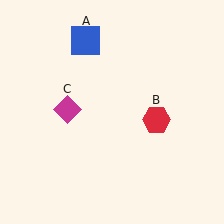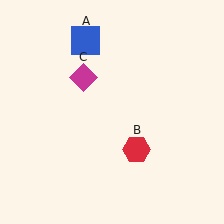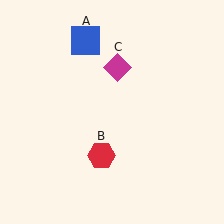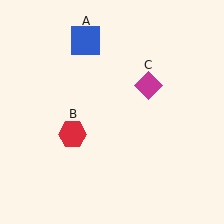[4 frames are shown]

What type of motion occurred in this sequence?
The red hexagon (object B), magenta diamond (object C) rotated clockwise around the center of the scene.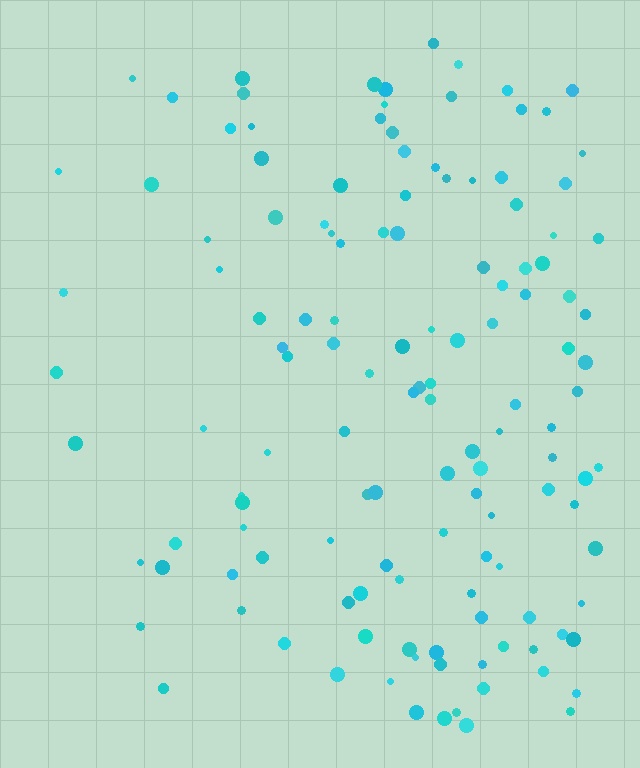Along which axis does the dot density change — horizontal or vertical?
Horizontal.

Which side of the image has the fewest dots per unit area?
The left.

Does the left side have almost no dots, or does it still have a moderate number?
Still a moderate number, just noticeably fewer than the right.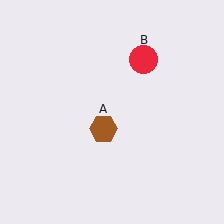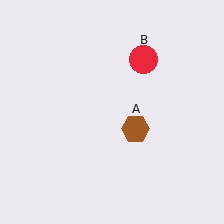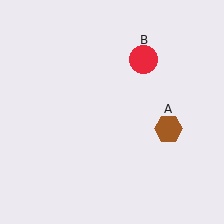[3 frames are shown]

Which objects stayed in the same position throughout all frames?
Red circle (object B) remained stationary.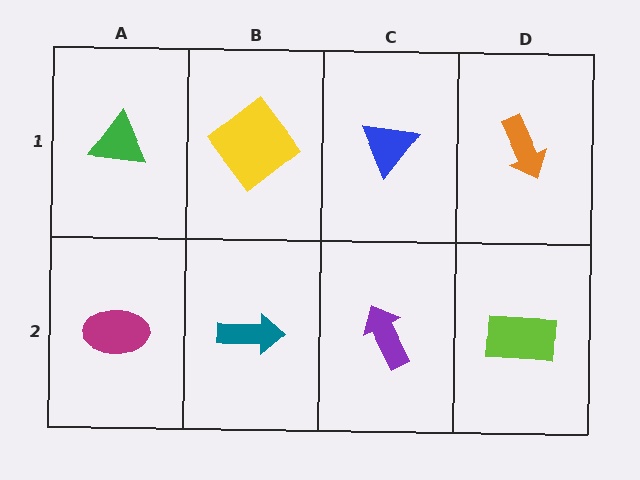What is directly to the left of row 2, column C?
A teal arrow.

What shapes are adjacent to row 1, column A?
A magenta ellipse (row 2, column A), a yellow diamond (row 1, column B).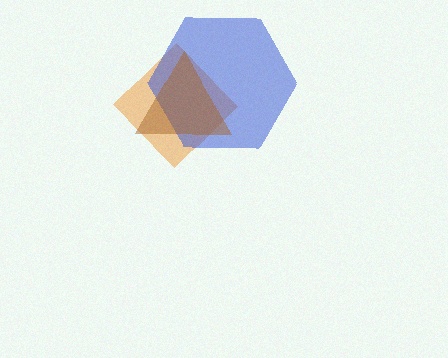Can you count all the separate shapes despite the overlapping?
Yes, there are 3 separate shapes.